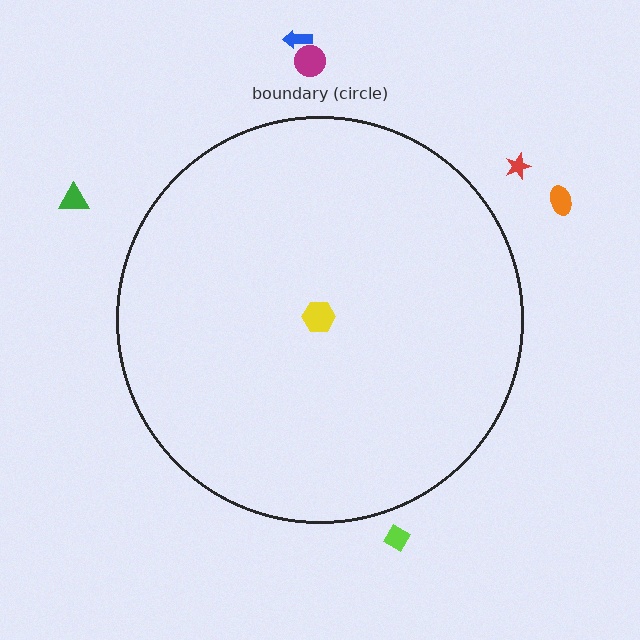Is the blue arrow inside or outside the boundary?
Outside.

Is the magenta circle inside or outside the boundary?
Outside.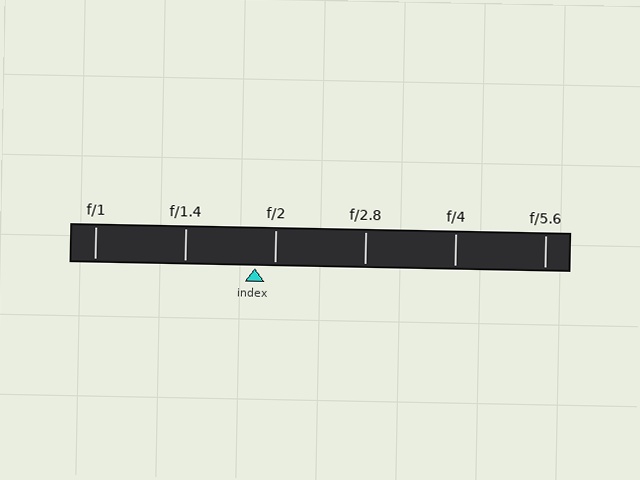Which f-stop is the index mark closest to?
The index mark is closest to f/2.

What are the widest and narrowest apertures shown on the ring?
The widest aperture shown is f/1 and the narrowest is f/5.6.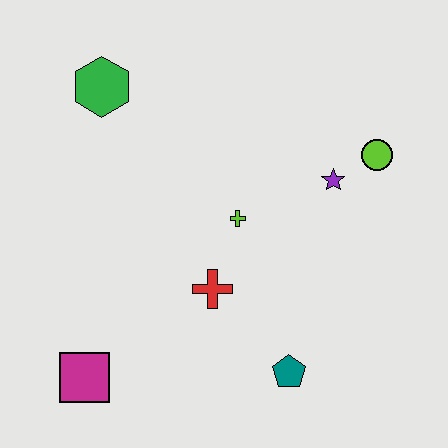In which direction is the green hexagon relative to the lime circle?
The green hexagon is to the left of the lime circle.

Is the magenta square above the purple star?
No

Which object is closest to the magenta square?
The red cross is closest to the magenta square.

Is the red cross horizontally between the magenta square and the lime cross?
Yes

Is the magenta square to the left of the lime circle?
Yes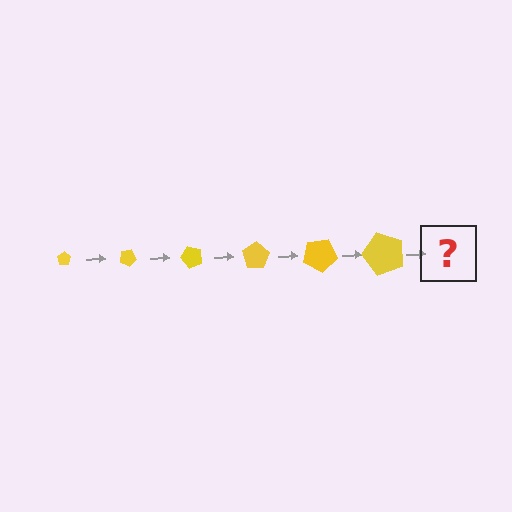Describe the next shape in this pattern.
It should be a pentagon, larger than the previous one and rotated 150 degrees from the start.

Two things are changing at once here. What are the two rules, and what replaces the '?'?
The two rules are that the pentagon grows larger each step and it rotates 25 degrees each step. The '?' should be a pentagon, larger than the previous one and rotated 150 degrees from the start.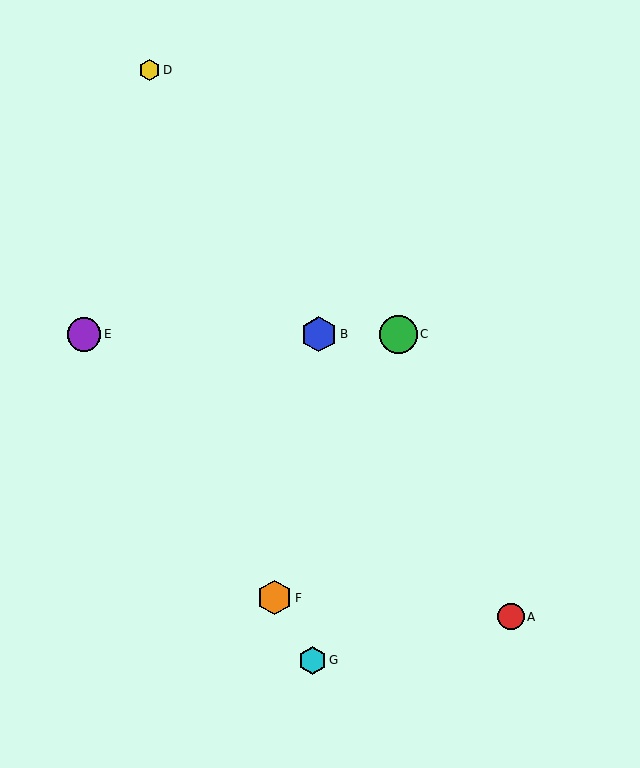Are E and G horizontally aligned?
No, E is at y≈334 and G is at y≈660.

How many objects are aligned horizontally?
3 objects (B, C, E) are aligned horizontally.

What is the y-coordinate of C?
Object C is at y≈334.